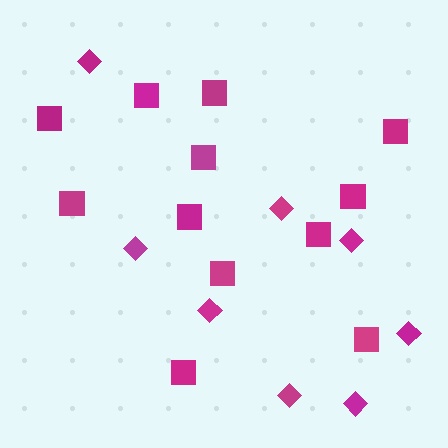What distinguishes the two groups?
There are 2 groups: one group of squares (12) and one group of diamonds (8).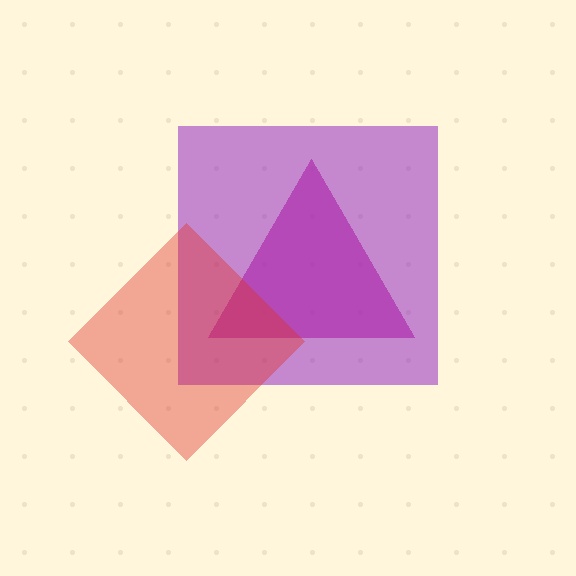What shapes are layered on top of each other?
The layered shapes are: a magenta triangle, a purple square, a red diamond.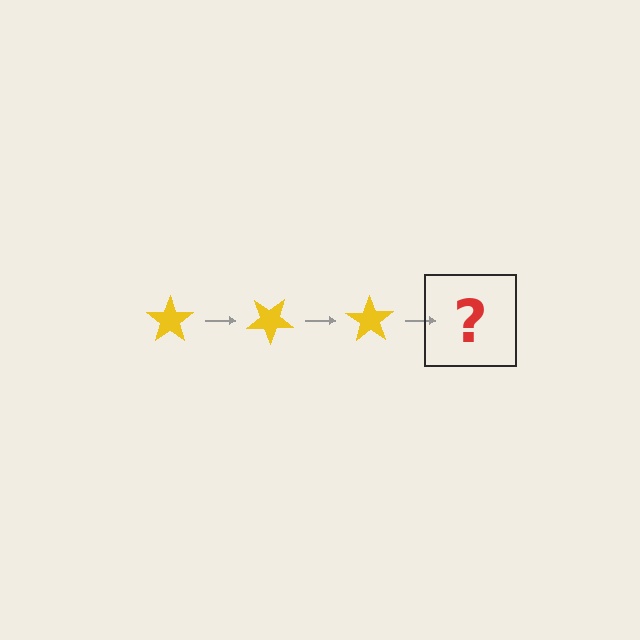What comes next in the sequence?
The next element should be a yellow star rotated 105 degrees.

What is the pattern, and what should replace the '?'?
The pattern is that the star rotates 35 degrees each step. The '?' should be a yellow star rotated 105 degrees.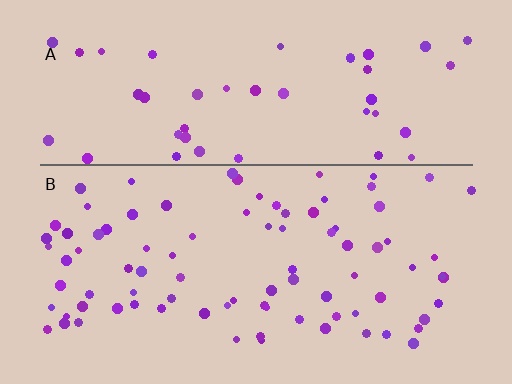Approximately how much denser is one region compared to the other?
Approximately 1.7× — region B over region A.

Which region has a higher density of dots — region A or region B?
B (the bottom).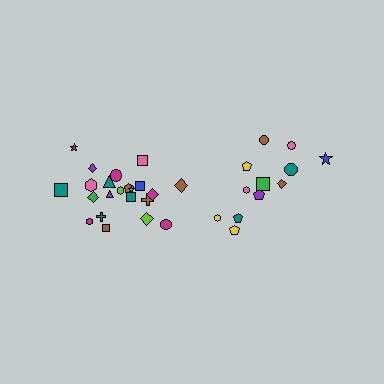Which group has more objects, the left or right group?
The left group.